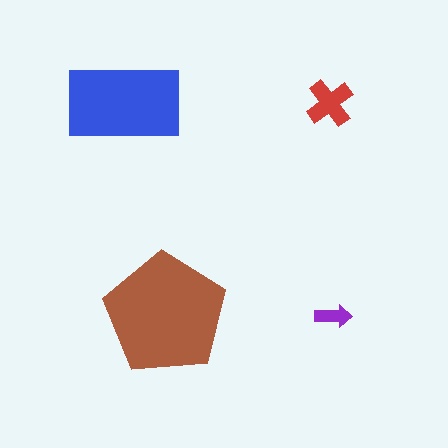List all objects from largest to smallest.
The brown pentagon, the blue rectangle, the red cross, the purple arrow.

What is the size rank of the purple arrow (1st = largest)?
4th.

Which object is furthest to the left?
The blue rectangle is leftmost.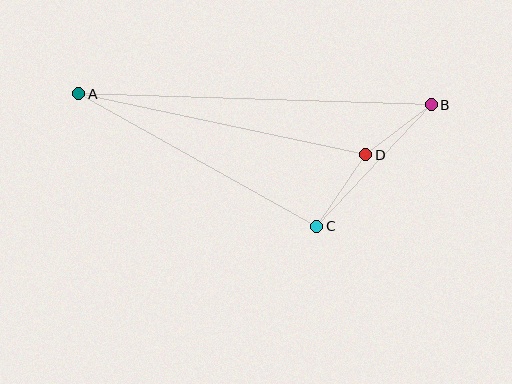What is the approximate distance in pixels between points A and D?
The distance between A and D is approximately 294 pixels.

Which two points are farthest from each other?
Points A and B are farthest from each other.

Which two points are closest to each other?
Points B and D are closest to each other.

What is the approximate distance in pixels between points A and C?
The distance between A and C is approximately 272 pixels.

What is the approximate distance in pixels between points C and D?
The distance between C and D is approximately 87 pixels.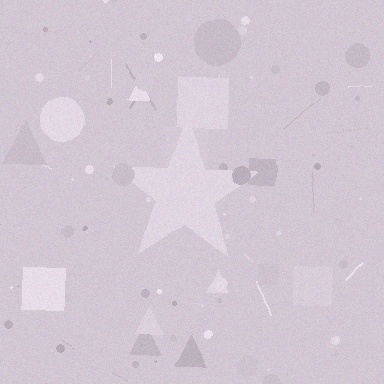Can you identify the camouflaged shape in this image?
The camouflaged shape is a star.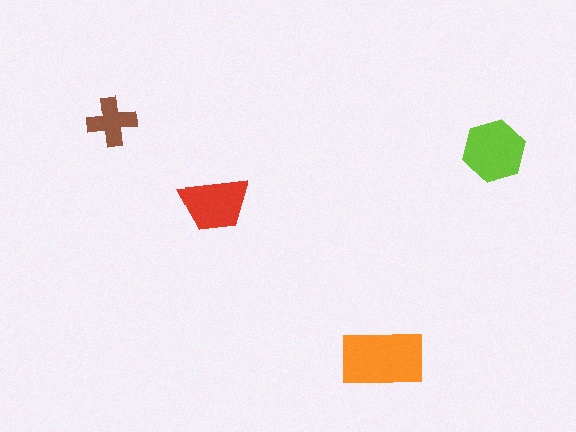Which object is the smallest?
The brown cross.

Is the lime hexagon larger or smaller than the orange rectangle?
Smaller.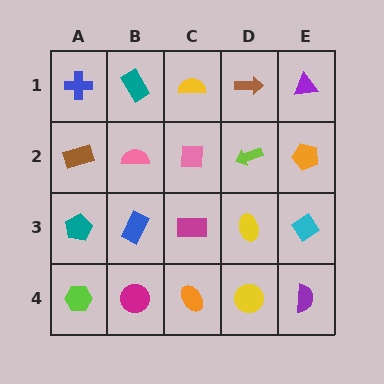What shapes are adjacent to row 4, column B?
A blue rectangle (row 3, column B), a lime hexagon (row 4, column A), an orange ellipse (row 4, column C).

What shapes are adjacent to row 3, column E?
An orange pentagon (row 2, column E), a purple semicircle (row 4, column E), a yellow ellipse (row 3, column D).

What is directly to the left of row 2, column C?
A pink semicircle.